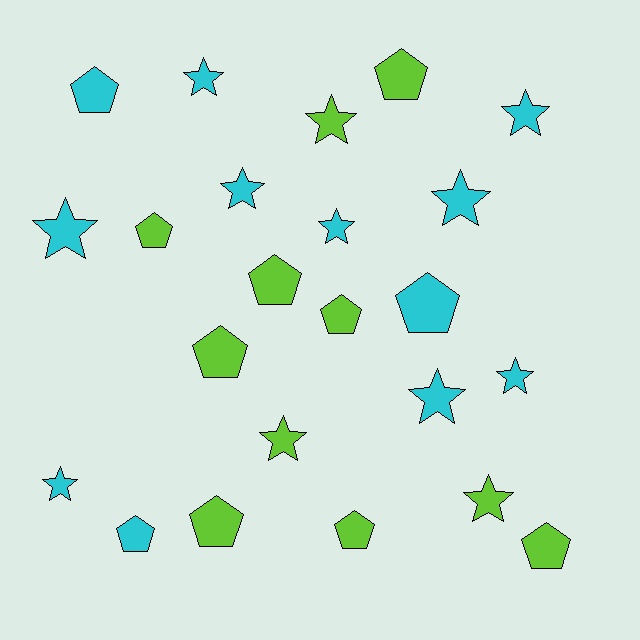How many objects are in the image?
There are 23 objects.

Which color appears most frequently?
Cyan, with 12 objects.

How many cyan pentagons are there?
There are 3 cyan pentagons.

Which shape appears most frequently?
Star, with 12 objects.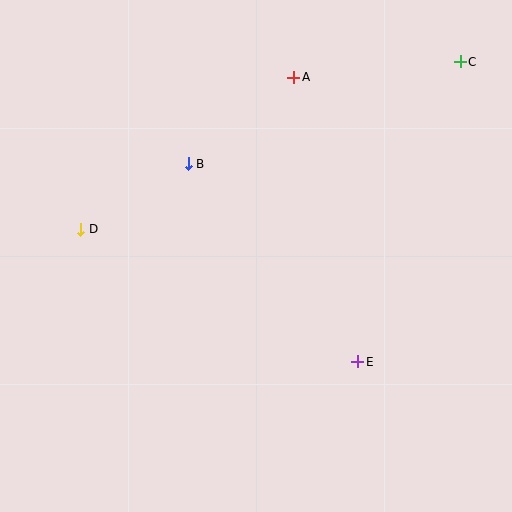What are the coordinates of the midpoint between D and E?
The midpoint between D and E is at (219, 295).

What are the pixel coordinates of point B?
Point B is at (188, 164).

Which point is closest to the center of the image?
Point B at (188, 164) is closest to the center.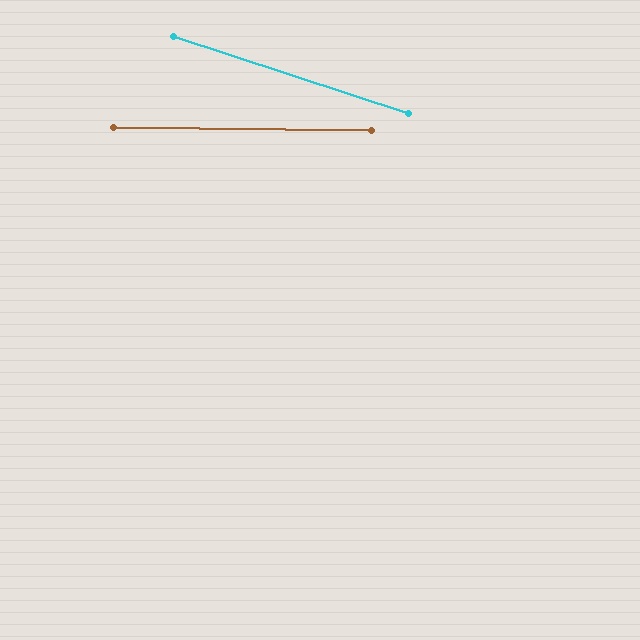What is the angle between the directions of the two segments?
Approximately 18 degrees.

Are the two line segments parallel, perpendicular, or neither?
Neither parallel nor perpendicular — they differ by about 18°.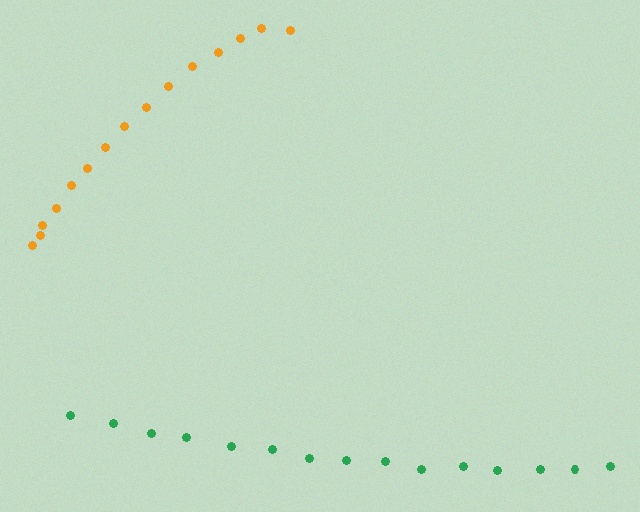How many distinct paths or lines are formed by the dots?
There are 2 distinct paths.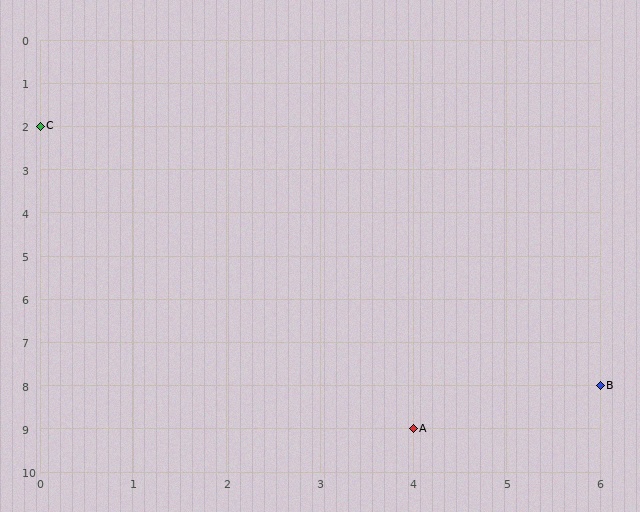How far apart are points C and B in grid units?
Points C and B are 6 columns and 6 rows apart (about 8.5 grid units diagonally).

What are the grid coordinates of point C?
Point C is at grid coordinates (0, 2).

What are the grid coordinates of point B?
Point B is at grid coordinates (6, 8).